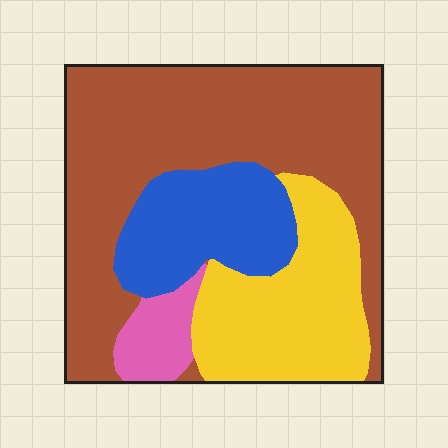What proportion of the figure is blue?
Blue covers roughly 20% of the figure.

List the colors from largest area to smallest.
From largest to smallest: brown, yellow, blue, pink.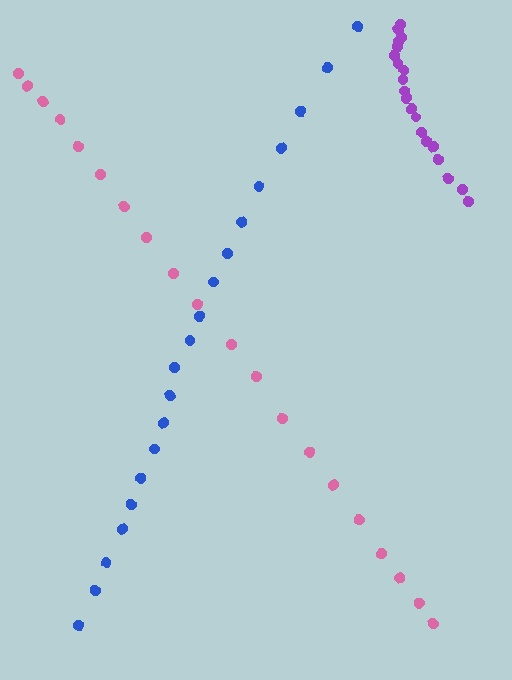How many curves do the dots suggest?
There are 3 distinct paths.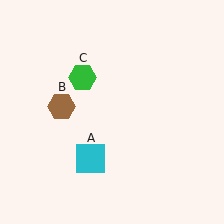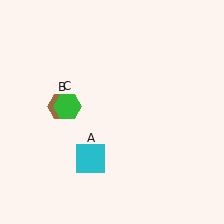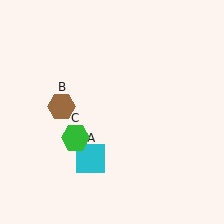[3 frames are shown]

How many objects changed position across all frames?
1 object changed position: green hexagon (object C).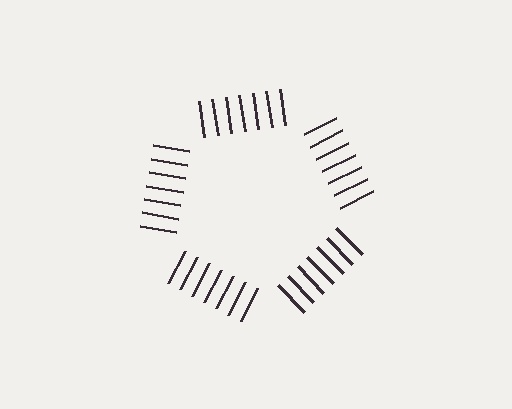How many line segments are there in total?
35 — 7 along each of the 5 edges.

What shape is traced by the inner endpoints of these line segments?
An illusory pentagon — the line segments terminate on its edges but no continuous stroke is drawn.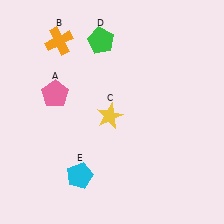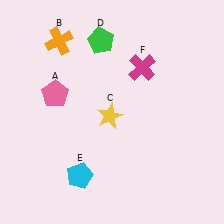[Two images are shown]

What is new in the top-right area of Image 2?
A magenta cross (F) was added in the top-right area of Image 2.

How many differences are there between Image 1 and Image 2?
There is 1 difference between the two images.